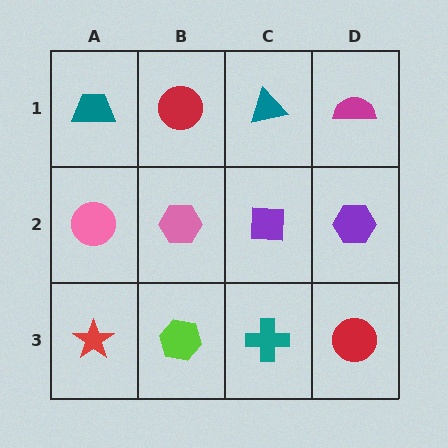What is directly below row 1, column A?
A pink circle.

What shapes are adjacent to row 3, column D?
A purple hexagon (row 2, column D), a teal cross (row 3, column C).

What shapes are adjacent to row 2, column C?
A teal triangle (row 1, column C), a teal cross (row 3, column C), a pink hexagon (row 2, column B), a purple hexagon (row 2, column D).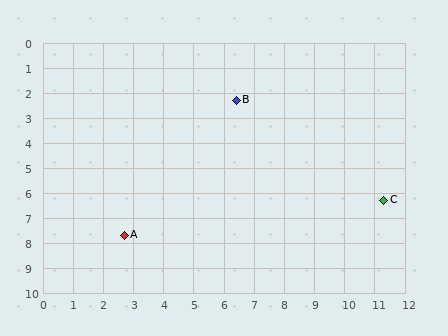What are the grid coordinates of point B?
Point B is at approximately (6.4, 2.3).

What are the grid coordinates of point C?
Point C is at approximately (11.3, 6.3).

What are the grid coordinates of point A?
Point A is at approximately (2.7, 7.7).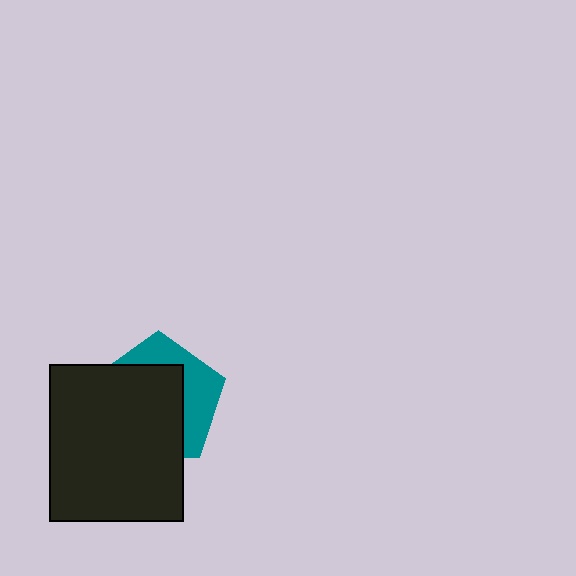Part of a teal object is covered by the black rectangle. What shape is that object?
It is a pentagon.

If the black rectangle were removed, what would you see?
You would see the complete teal pentagon.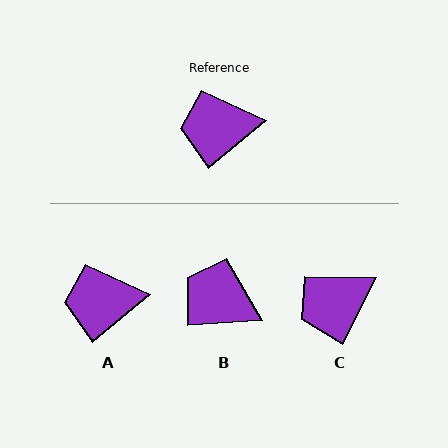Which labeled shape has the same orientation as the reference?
A.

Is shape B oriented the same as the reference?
No, it is off by about 36 degrees.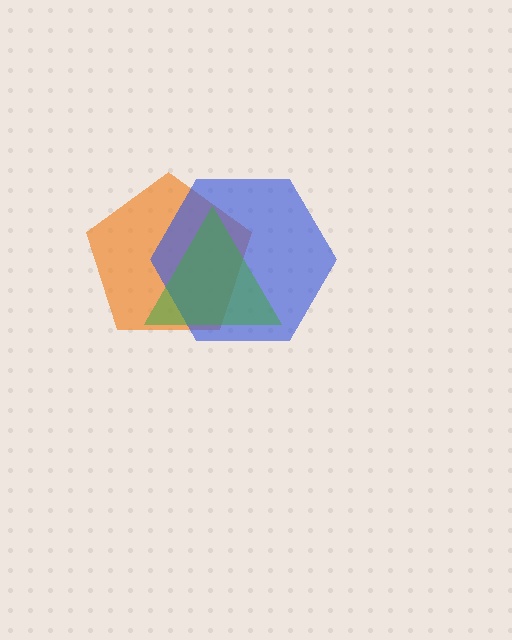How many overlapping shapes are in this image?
There are 3 overlapping shapes in the image.